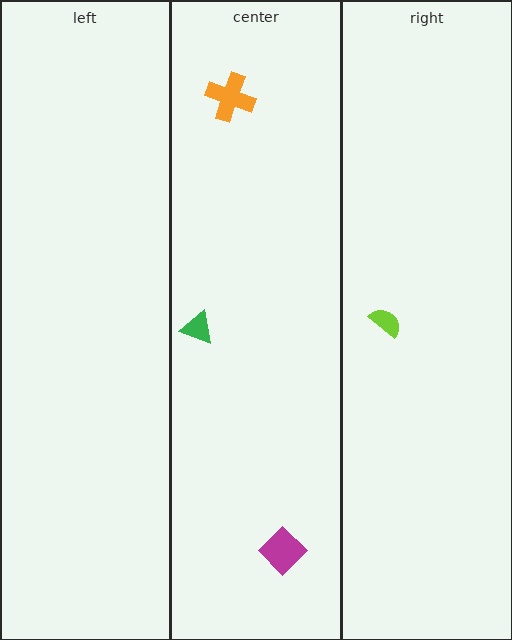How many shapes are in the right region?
1.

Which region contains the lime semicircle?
The right region.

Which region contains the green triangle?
The center region.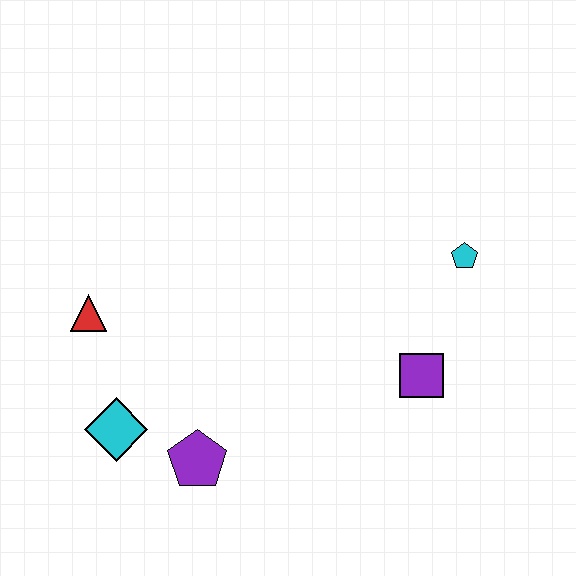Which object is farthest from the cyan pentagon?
The cyan diamond is farthest from the cyan pentagon.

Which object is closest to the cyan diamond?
The purple pentagon is closest to the cyan diamond.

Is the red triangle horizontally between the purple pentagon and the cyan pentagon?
No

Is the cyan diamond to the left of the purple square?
Yes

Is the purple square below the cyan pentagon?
Yes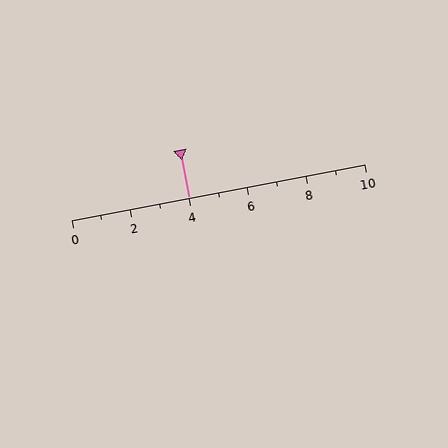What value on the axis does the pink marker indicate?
The marker indicates approximately 4.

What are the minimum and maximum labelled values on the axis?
The axis runs from 0 to 10.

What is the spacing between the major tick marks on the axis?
The major ticks are spaced 2 apart.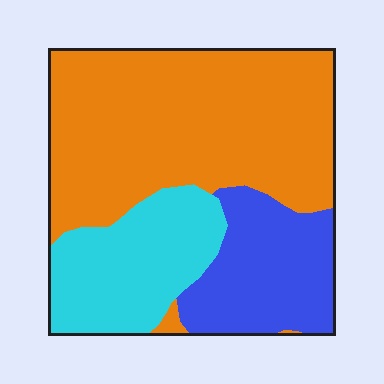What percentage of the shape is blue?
Blue takes up about one fifth (1/5) of the shape.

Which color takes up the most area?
Orange, at roughly 55%.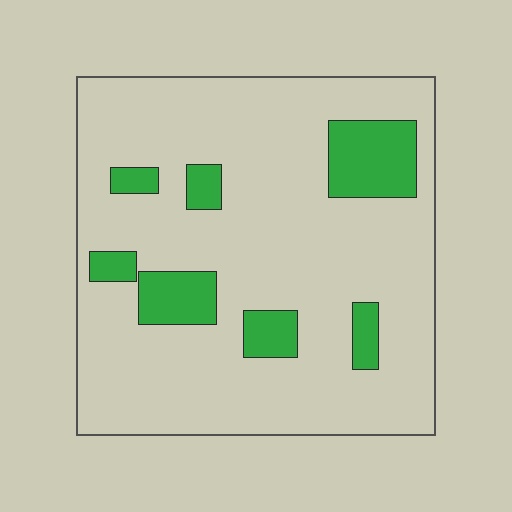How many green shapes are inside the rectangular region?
7.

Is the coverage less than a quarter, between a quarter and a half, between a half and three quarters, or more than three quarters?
Less than a quarter.